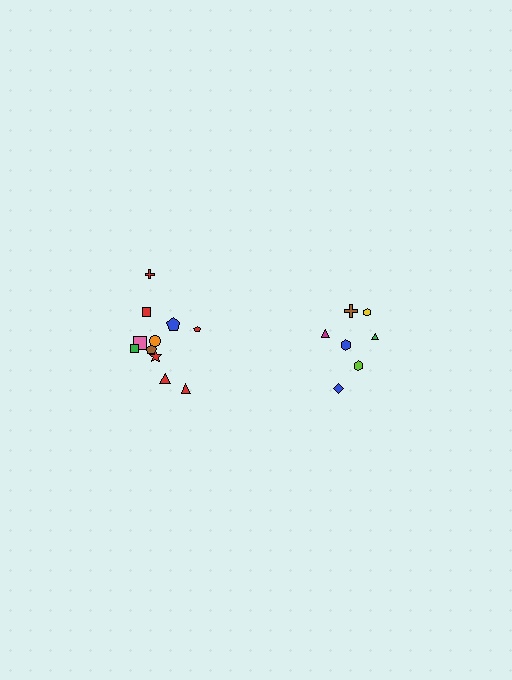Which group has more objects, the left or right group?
The left group.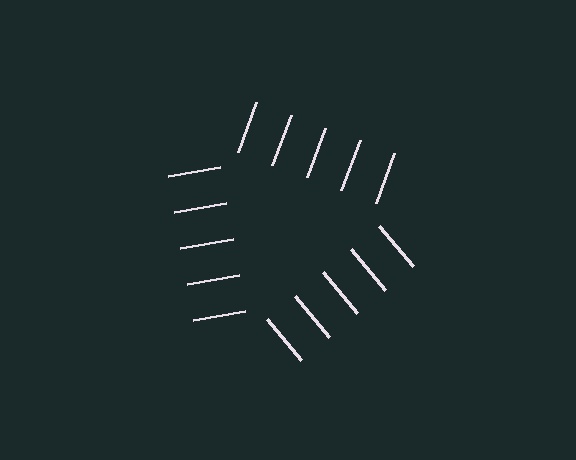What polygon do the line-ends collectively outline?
An illusory triangle — the line segments terminate on its edges but no continuous stroke is drawn.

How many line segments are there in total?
15 — 5 along each of the 3 edges.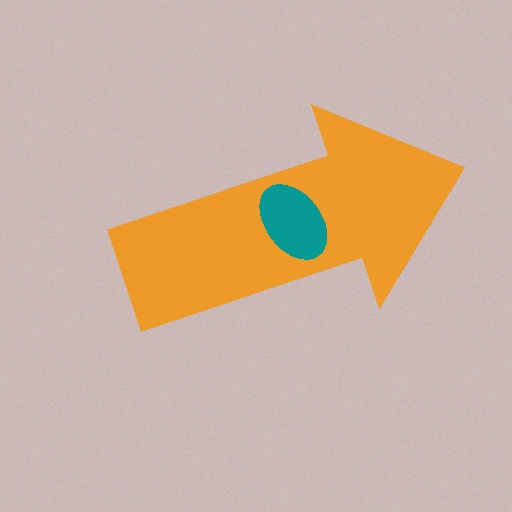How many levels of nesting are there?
2.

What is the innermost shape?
The teal ellipse.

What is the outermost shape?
The orange arrow.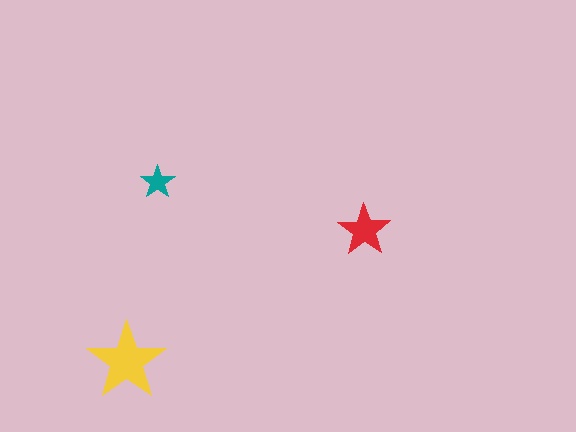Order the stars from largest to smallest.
the yellow one, the red one, the teal one.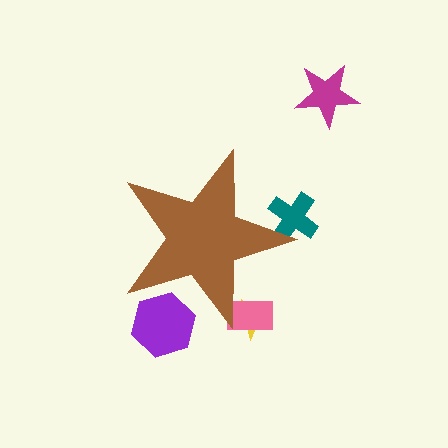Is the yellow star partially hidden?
Yes, the yellow star is partially hidden behind the brown star.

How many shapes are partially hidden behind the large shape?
4 shapes are partially hidden.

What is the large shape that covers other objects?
A brown star.